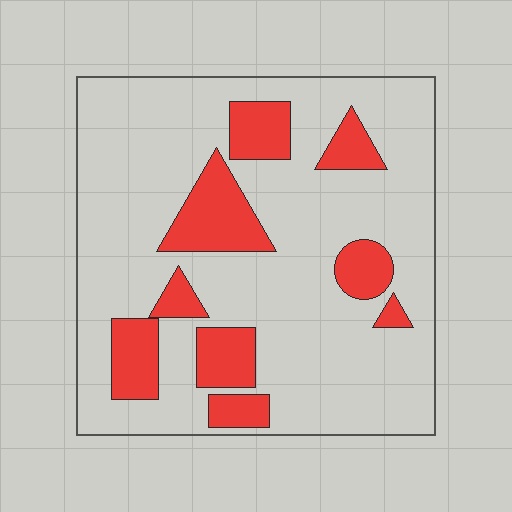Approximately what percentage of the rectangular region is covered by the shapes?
Approximately 20%.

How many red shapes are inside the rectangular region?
9.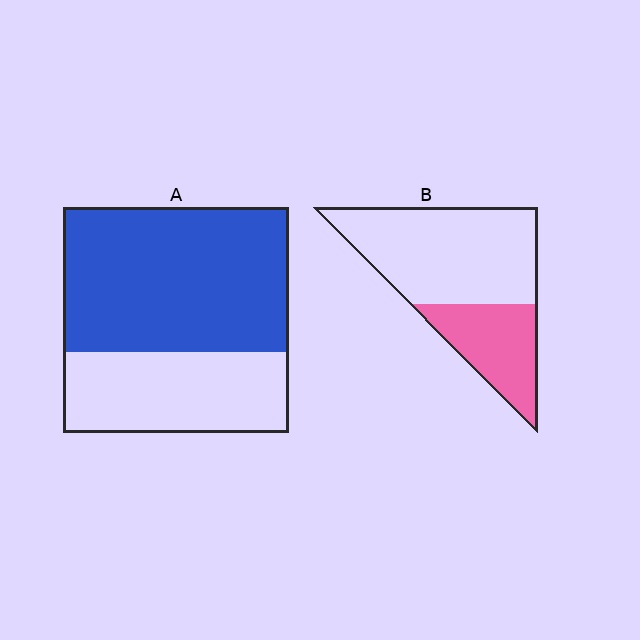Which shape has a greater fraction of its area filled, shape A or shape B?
Shape A.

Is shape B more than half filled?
No.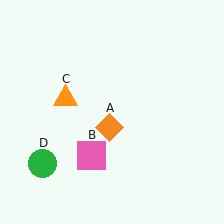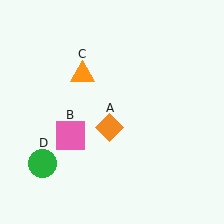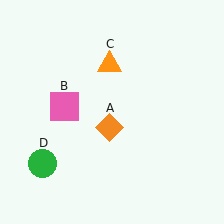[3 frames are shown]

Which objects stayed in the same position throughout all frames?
Orange diamond (object A) and green circle (object D) remained stationary.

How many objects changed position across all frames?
2 objects changed position: pink square (object B), orange triangle (object C).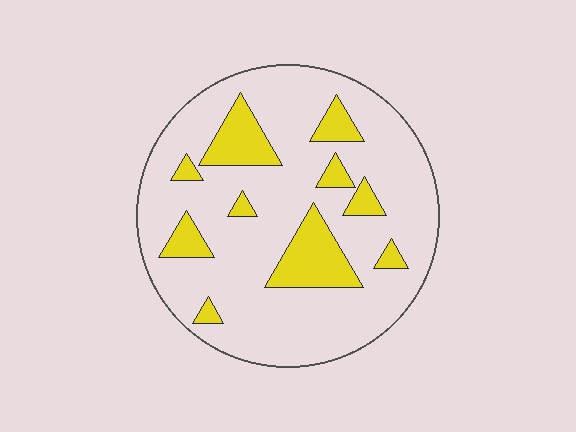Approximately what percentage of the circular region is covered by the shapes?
Approximately 20%.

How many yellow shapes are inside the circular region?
10.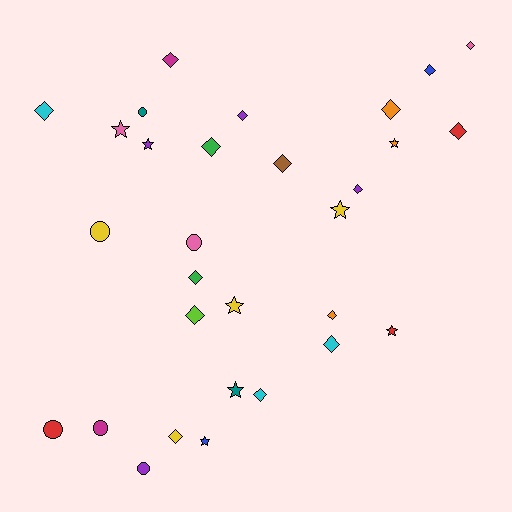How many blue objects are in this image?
There are 2 blue objects.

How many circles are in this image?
There are 6 circles.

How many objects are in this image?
There are 30 objects.